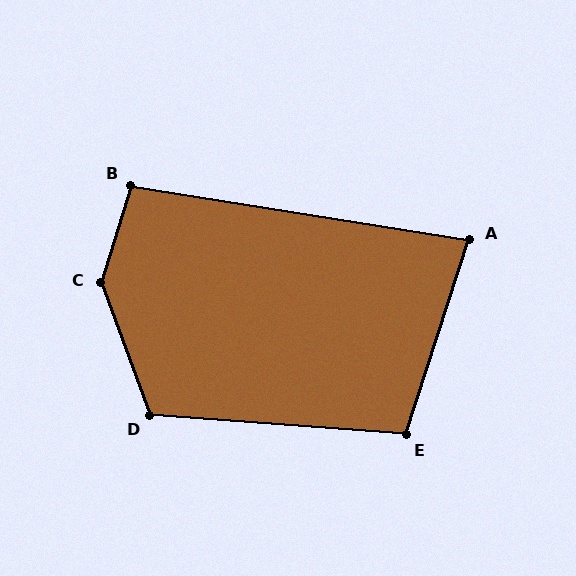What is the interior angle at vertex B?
Approximately 98 degrees (obtuse).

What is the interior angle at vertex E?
Approximately 104 degrees (obtuse).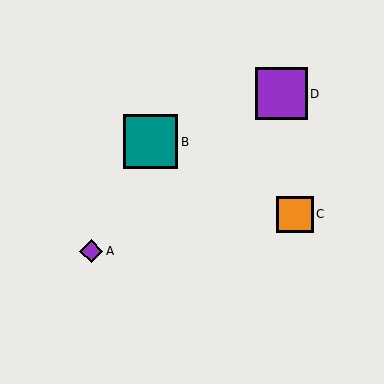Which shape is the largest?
The teal square (labeled B) is the largest.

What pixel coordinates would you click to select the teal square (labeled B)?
Click at (151, 142) to select the teal square B.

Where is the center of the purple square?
The center of the purple square is at (281, 94).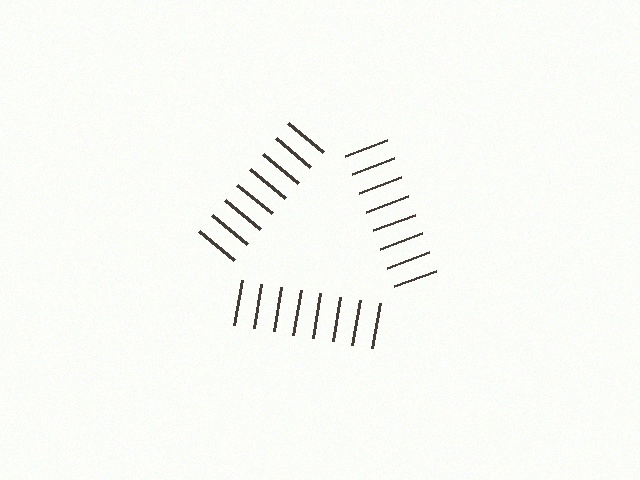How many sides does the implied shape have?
3 sides — the line-ends trace a triangle.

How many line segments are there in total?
24 — 8 along each of the 3 edges.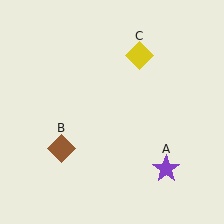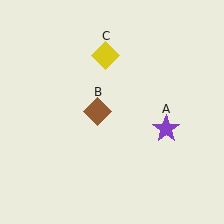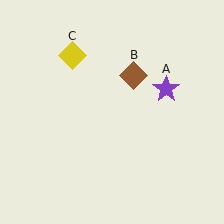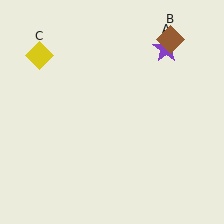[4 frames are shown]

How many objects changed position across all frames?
3 objects changed position: purple star (object A), brown diamond (object B), yellow diamond (object C).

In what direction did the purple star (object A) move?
The purple star (object A) moved up.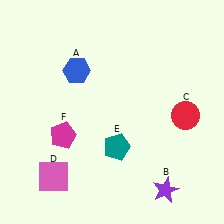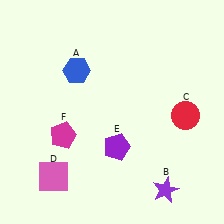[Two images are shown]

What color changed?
The pentagon (E) changed from teal in Image 1 to purple in Image 2.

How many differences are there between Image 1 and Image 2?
There is 1 difference between the two images.